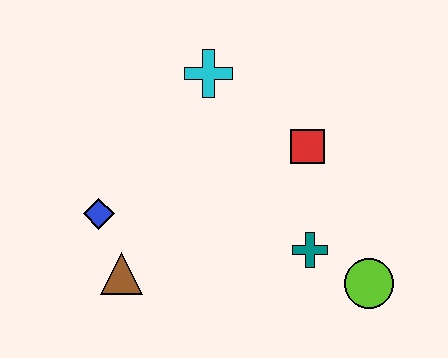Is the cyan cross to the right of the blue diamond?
Yes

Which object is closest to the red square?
The teal cross is closest to the red square.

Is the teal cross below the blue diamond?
Yes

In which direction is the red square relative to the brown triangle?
The red square is to the right of the brown triangle.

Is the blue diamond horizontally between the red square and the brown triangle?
No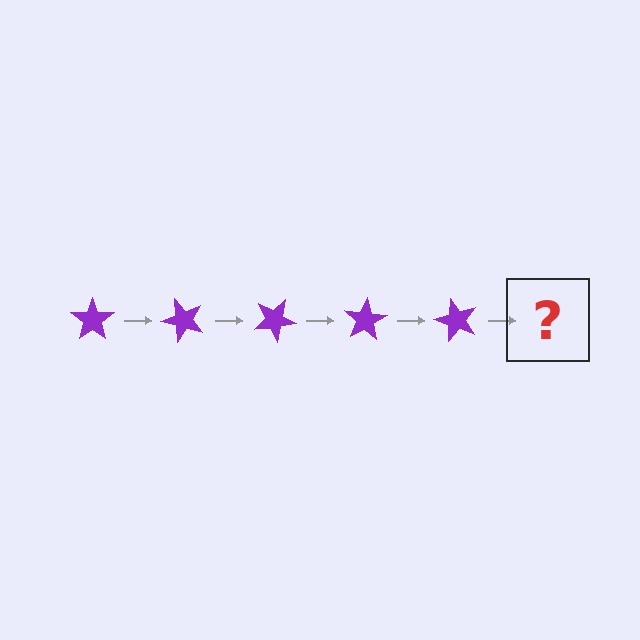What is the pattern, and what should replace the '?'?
The pattern is that the star rotates 50 degrees each step. The '?' should be a purple star rotated 250 degrees.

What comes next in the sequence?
The next element should be a purple star rotated 250 degrees.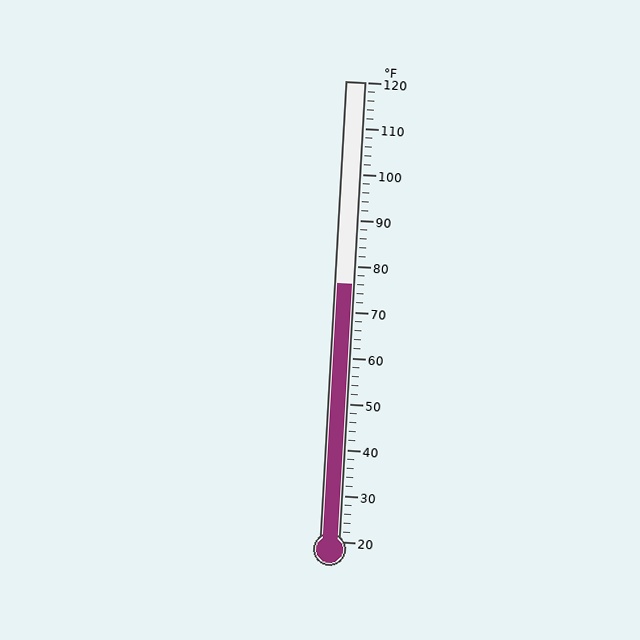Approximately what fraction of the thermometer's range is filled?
The thermometer is filled to approximately 55% of its range.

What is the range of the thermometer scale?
The thermometer scale ranges from 20°F to 120°F.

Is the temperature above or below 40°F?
The temperature is above 40°F.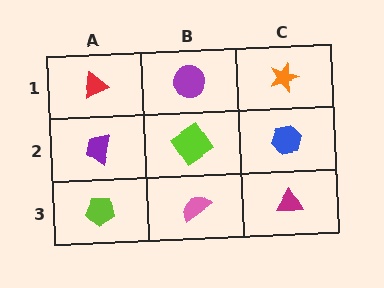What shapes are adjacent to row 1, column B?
A lime diamond (row 2, column B), a red triangle (row 1, column A), an orange star (row 1, column C).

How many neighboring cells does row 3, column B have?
3.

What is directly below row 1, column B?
A lime diamond.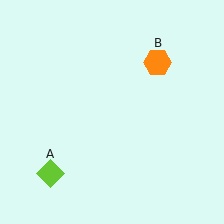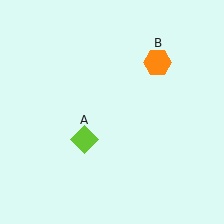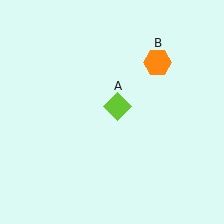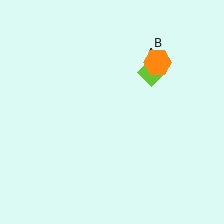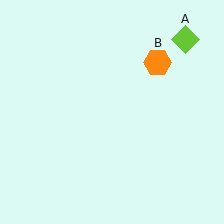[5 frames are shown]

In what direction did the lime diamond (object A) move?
The lime diamond (object A) moved up and to the right.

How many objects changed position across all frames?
1 object changed position: lime diamond (object A).